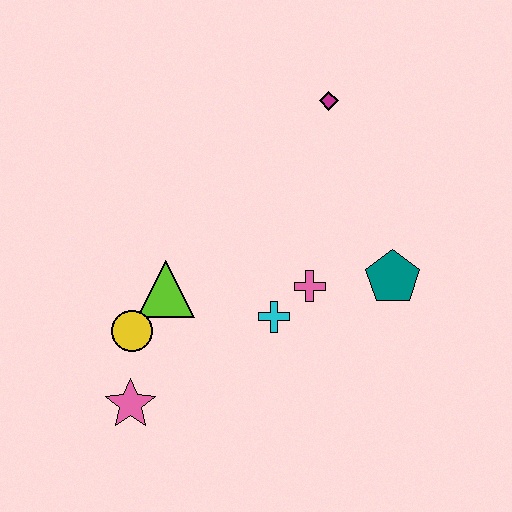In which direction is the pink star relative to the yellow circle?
The pink star is below the yellow circle.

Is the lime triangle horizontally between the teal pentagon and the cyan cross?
No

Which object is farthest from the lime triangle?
The magenta diamond is farthest from the lime triangle.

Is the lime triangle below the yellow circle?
No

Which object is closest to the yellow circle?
The lime triangle is closest to the yellow circle.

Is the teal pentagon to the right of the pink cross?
Yes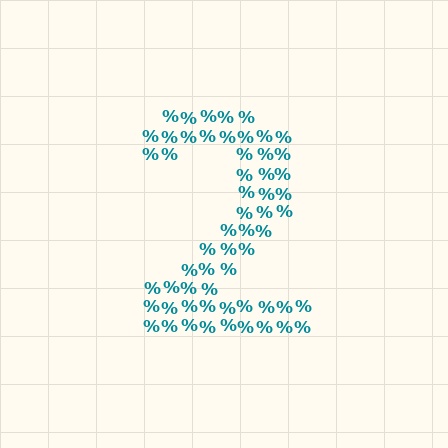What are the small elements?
The small elements are percent signs.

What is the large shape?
The large shape is the digit 2.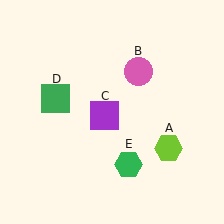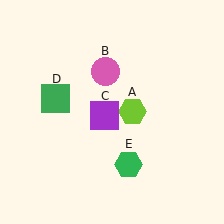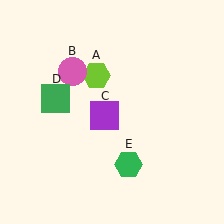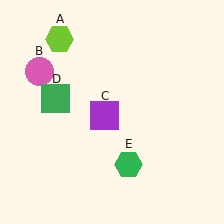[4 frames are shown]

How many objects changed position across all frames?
2 objects changed position: lime hexagon (object A), pink circle (object B).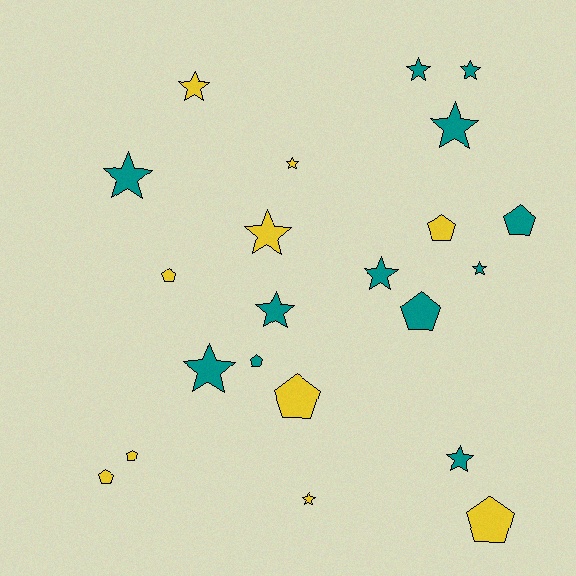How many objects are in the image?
There are 22 objects.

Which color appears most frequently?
Teal, with 12 objects.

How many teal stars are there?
There are 9 teal stars.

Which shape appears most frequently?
Star, with 13 objects.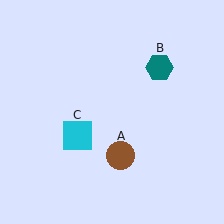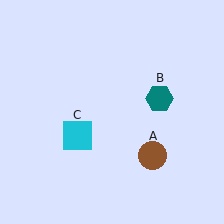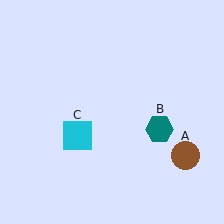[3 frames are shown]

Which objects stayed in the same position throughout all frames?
Cyan square (object C) remained stationary.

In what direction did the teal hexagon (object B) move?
The teal hexagon (object B) moved down.